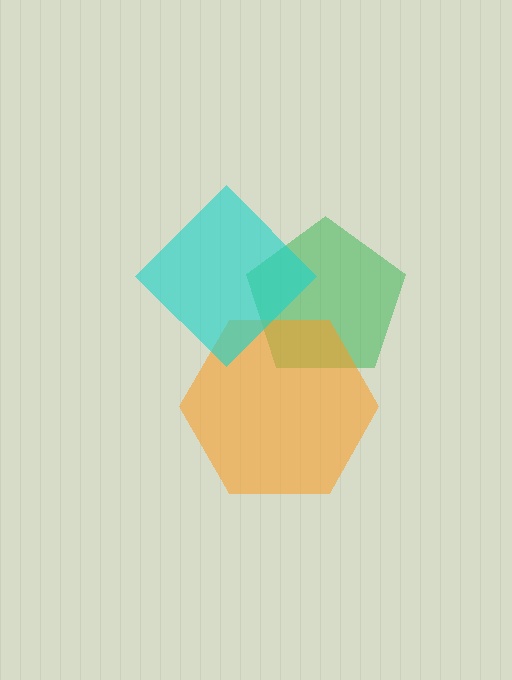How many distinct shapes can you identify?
There are 3 distinct shapes: a green pentagon, an orange hexagon, a cyan diamond.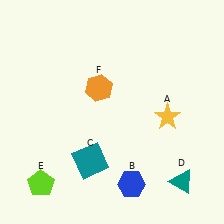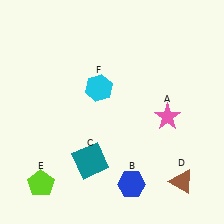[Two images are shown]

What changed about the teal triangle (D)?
In Image 1, D is teal. In Image 2, it changed to brown.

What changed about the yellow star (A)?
In Image 1, A is yellow. In Image 2, it changed to pink.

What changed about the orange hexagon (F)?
In Image 1, F is orange. In Image 2, it changed to cyan.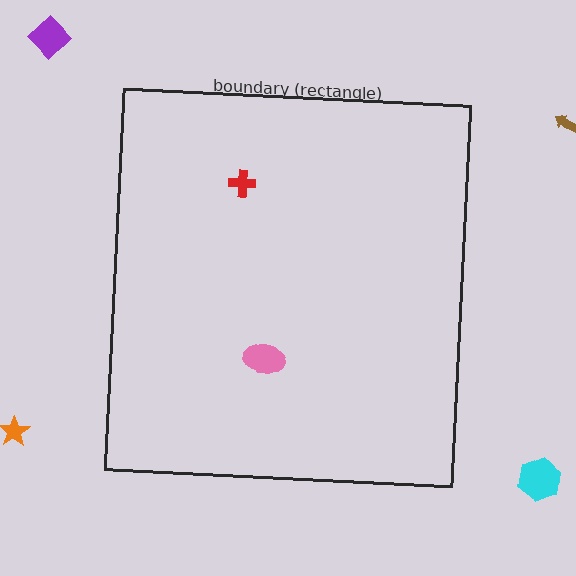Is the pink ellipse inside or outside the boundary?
Inside.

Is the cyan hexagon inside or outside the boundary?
Outside.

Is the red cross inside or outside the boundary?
Inside.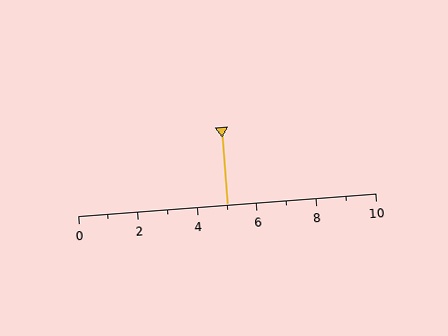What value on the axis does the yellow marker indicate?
The marker indicates approximately 5.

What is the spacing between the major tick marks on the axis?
The major ticks are spaced 2 apart.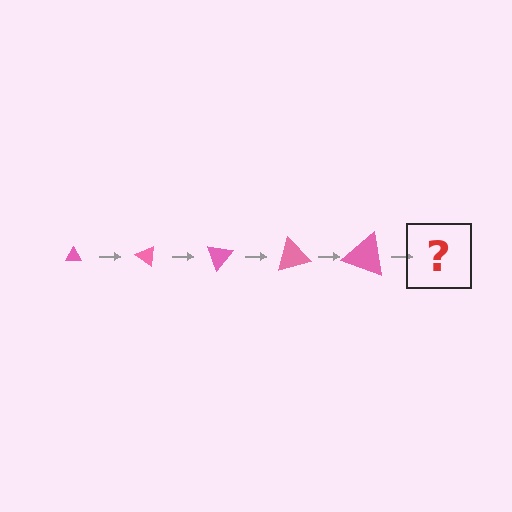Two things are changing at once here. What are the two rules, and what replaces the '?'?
The two rules are that the triangle grows larger each step and it rotates 35 degrees each step. The '?' should be a triangle, larger than the previous one and rotated 175 degrees from the start.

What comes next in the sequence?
The next element should be a triangle, larger than the previous one and rotated 175 degrees from the start.